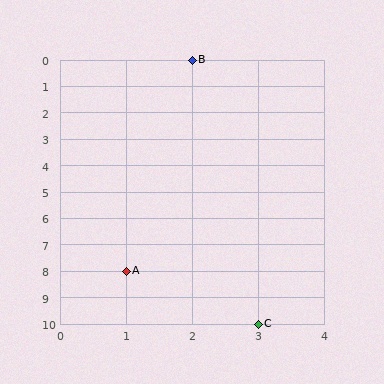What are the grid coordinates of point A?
Point A is at grid coordinates (1, 8).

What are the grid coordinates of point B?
Point B is at grid coordinates (2, 0).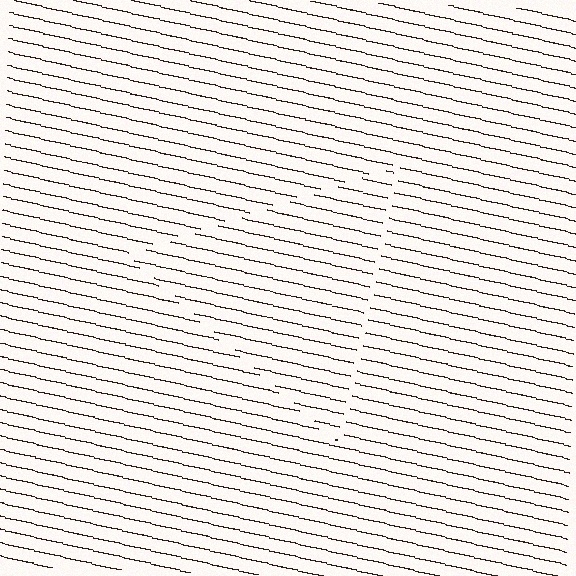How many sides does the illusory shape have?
3 sides — the line-ends trace a triangle.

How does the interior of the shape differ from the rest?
The interior of the shape contains the same grating, shifted by half a period — the contour is defined by the phase discontinuity where line-ends from the inner and outer gratings abut.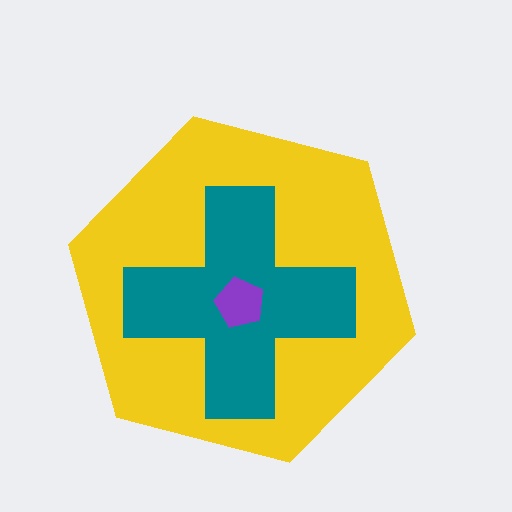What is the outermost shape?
The yellow hexagon.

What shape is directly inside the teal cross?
The purple pentagon.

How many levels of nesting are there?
3.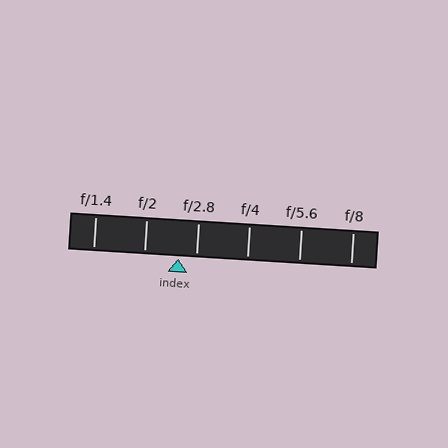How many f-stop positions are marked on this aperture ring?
There are 6 f-stop positions marked.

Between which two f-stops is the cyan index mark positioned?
The index mark is between f/2 and f/2.8.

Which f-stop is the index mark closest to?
The index mark is closest to f/2.8.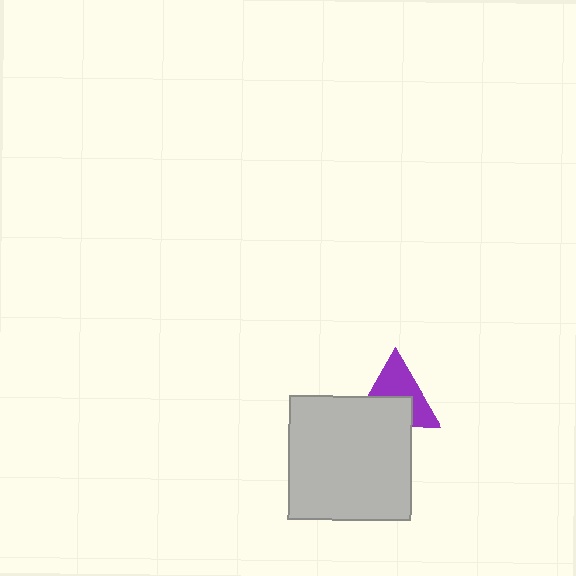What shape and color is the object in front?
The object in front is a light gray square.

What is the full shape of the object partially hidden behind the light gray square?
The partially hidden object is a purple triangle.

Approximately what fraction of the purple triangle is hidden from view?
Roughly 44% of the purple triangle is hidden behind the light gray square.